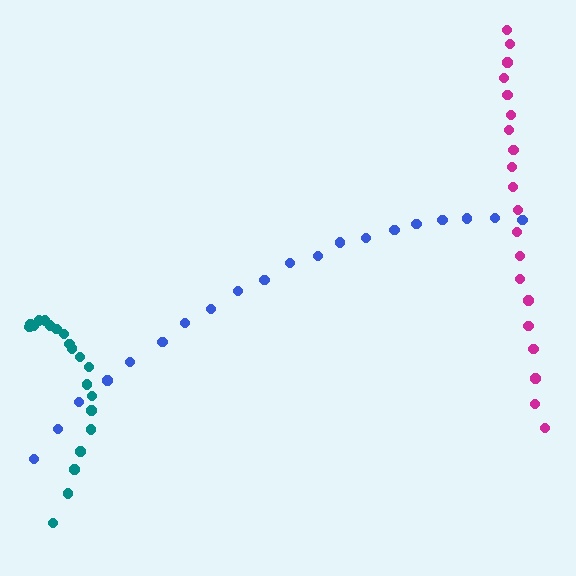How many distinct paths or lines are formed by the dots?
There are 3 distinct paths.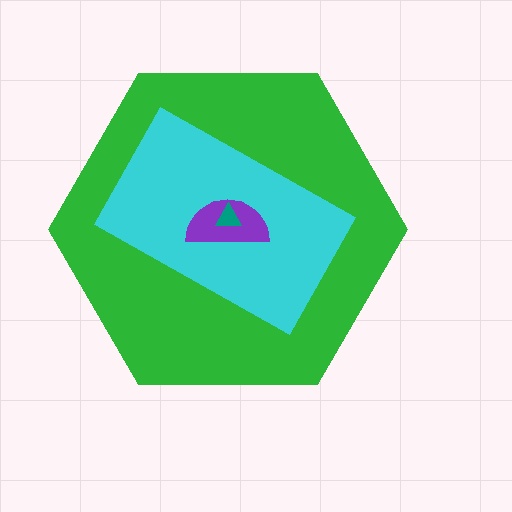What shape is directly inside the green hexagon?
The cyan rectangle.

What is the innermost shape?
The teal triangle.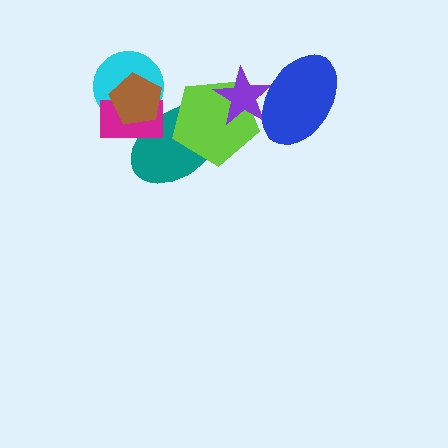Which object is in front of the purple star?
The blue ellipse is in front of the purple star.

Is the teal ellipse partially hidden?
Yes, it is partially covered by another shape.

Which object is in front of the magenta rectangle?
The brown pentagon is in front of the magenta rectangle.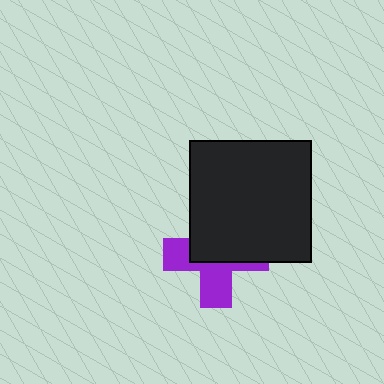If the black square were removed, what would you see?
You would see the complete purple cross.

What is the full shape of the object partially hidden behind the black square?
The partially hidden object is a purple cross.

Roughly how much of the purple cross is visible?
About half of it is visible (roughly 45%).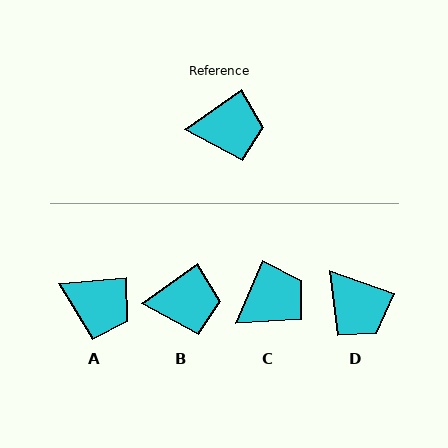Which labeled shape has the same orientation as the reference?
B.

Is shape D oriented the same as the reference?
No, it is off by about 54 degrees.